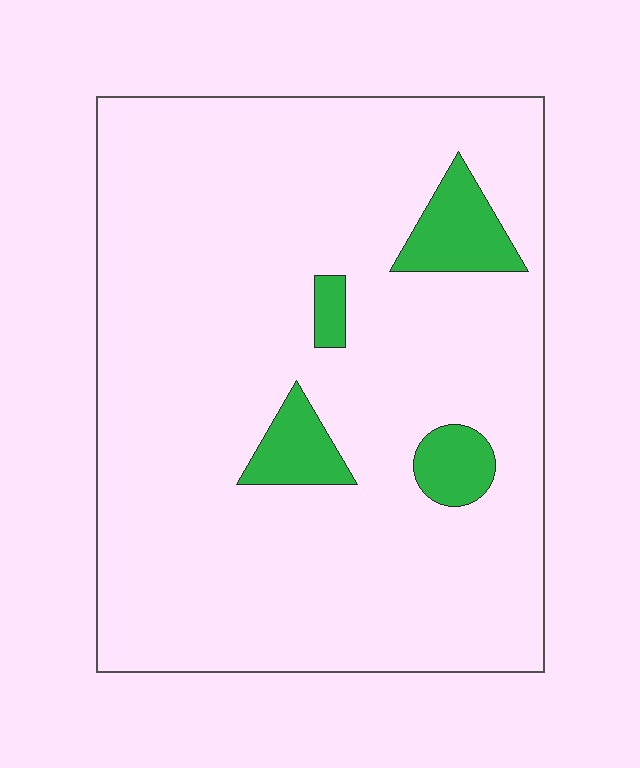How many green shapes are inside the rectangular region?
4.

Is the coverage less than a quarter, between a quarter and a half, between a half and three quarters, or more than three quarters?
Less than a quarter.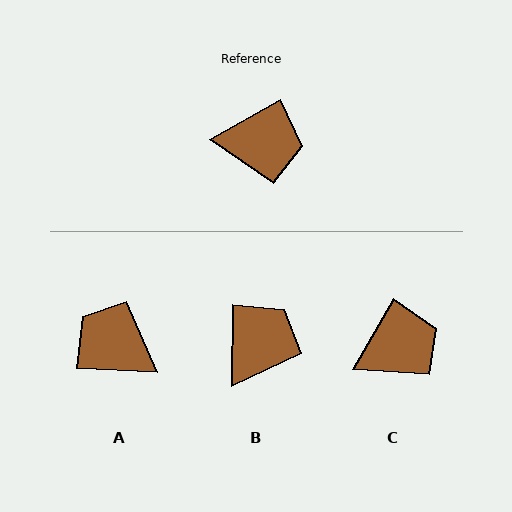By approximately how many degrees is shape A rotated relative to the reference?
Approximately 148 degrees counter-clockwise.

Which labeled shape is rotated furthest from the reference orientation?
A, about 148 degrees away.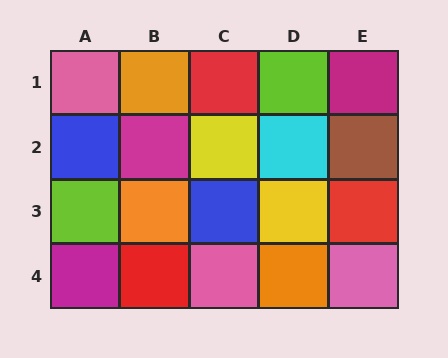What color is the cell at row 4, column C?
Pink.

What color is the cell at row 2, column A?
Blue.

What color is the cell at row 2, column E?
Brown.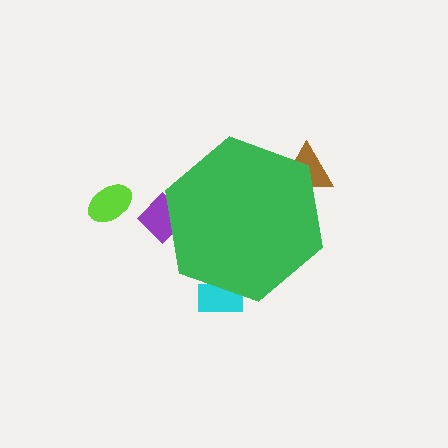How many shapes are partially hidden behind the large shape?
3 shapes are partially hidden.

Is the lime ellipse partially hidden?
No, the lime ellipse is fully visible.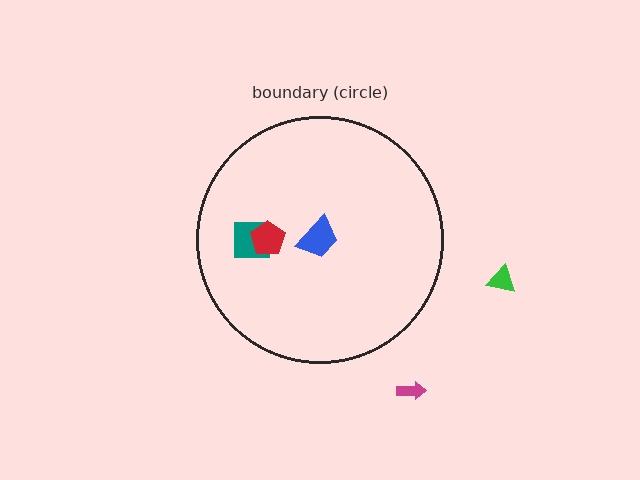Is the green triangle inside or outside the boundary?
Outside.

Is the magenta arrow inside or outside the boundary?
Outside.